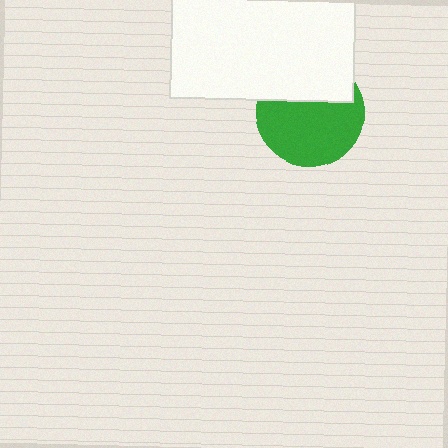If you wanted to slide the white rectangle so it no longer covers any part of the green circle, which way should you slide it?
Slide it up — that is the most direct way to separate the two shapes.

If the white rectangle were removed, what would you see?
You would see the complete green circle.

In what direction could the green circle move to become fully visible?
The green circle could move down. That would shift it out from behind the white rectangle entirely.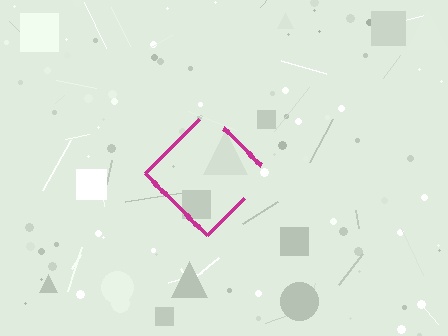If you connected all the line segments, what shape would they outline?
They would outline a diamond.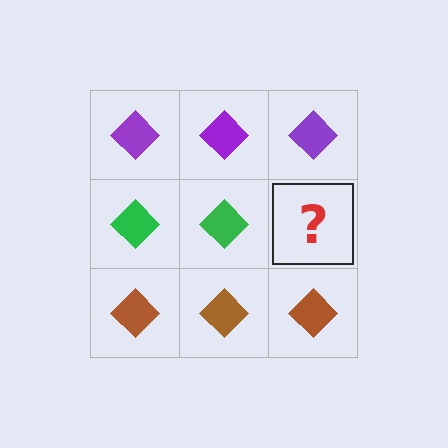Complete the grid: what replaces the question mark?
The question mark should be replaced with a green diamond.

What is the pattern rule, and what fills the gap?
The rule is that each row has a consistent color. The gap should be filled with a green diamond.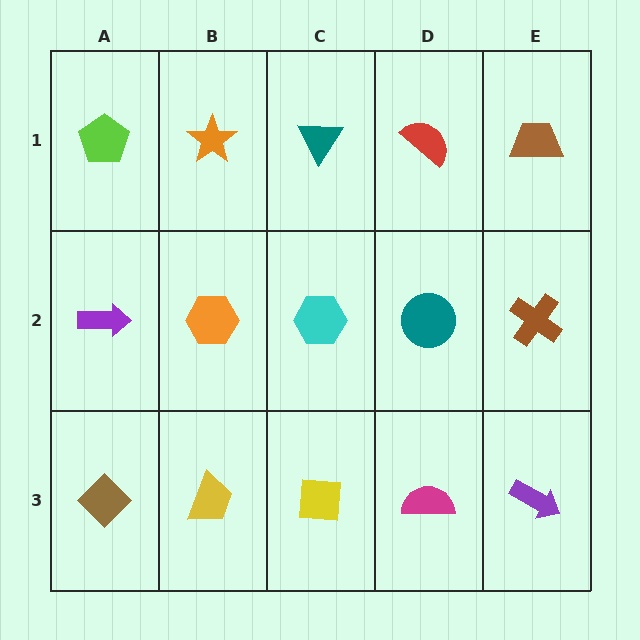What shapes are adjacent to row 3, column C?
A cyan hexagon (row 2, column C), a yellow trapezoid (row 3, column B), a magenta semicircle (row 3, column D).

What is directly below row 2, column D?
A magenta semicircle.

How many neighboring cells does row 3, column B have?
3.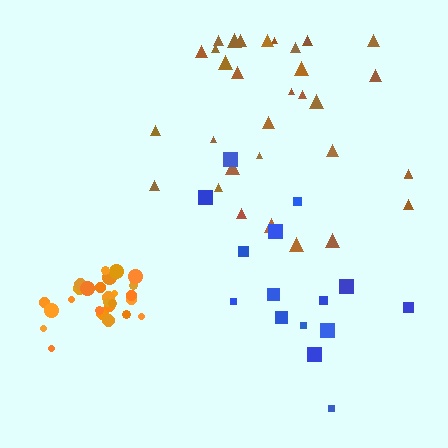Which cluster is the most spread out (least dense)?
Blue.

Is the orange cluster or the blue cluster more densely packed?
Orange.